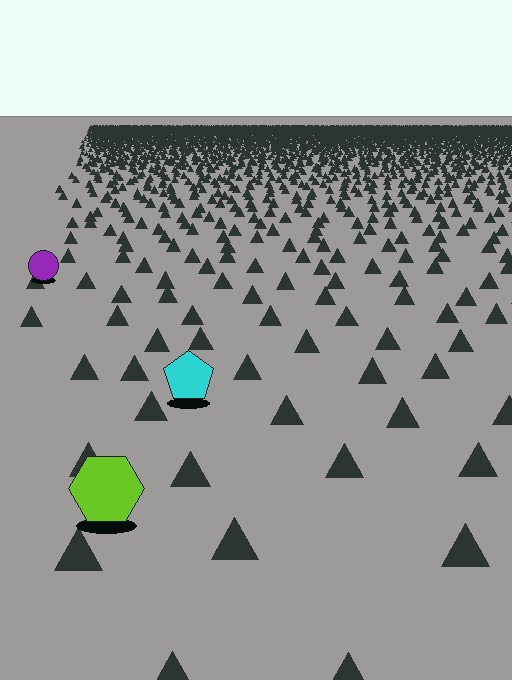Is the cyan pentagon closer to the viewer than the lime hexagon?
No. The lime hexagon is closer — you can tell from the texture gradient: the ground texture is coarser near it.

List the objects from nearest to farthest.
From nearest to farthest: the lime hexagon, the cyan pentagon, the purple circle.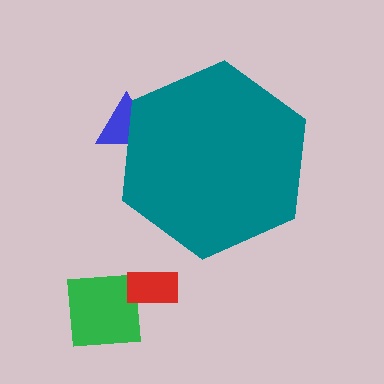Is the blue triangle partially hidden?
Yes, the blue triangle is partially hidden behind the teal hexagon.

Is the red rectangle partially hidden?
No, the red rectangle is fully visible.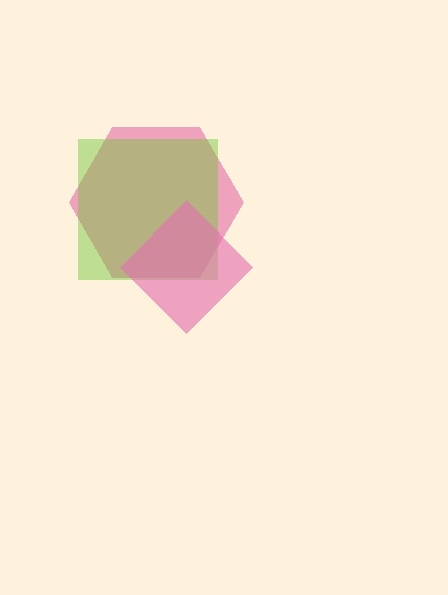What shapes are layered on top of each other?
The layered shapes are: a magenta hexagon, a lime square, a pink diamond.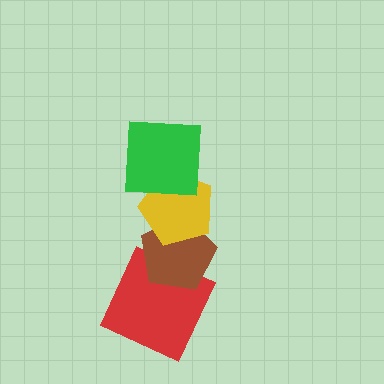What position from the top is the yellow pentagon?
The yellow pentagon is 2nd from the top.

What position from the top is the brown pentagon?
The brown pentagon is 3rd from the top.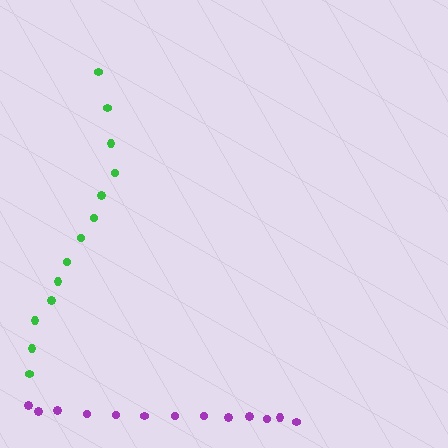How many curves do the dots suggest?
There are 2 distinct paths.